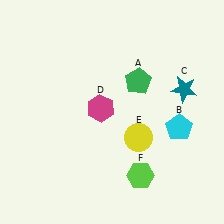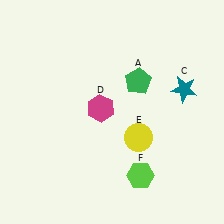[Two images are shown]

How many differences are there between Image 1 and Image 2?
There is 1 difference between the two images.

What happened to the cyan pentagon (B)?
The cyan pentagon (B) was removed in Image 2. It was in the bottom-right area of Image 1.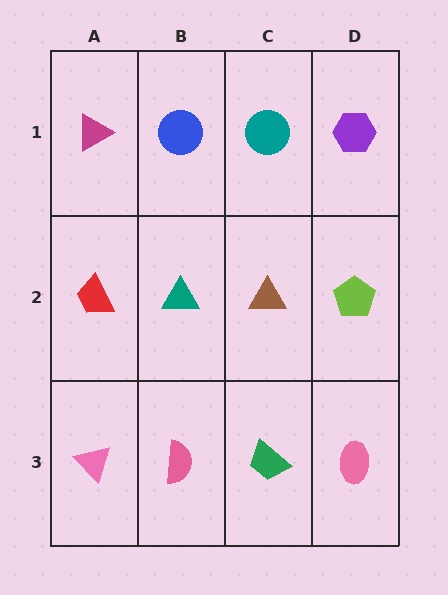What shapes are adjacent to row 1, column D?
A lime pentagon (row 2, column D), a teal circle (row 1, column C).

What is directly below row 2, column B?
A pink semicircle.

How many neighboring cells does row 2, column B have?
4.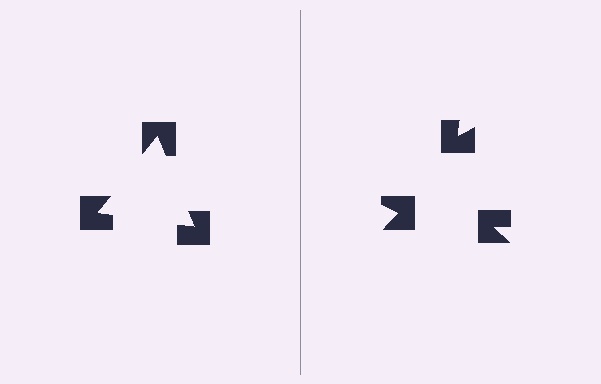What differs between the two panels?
The notched squares are positioned identically on both sides; only the wedge orientations differ. On the left they align to a triangle; on the right they are misaligned.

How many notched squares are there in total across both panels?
6 — 3 on each side.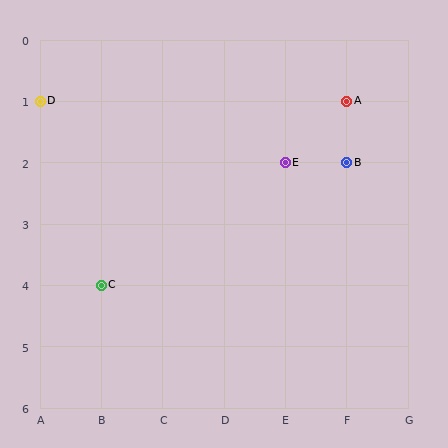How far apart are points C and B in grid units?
Points C and B are 4 columns and 2 rows apart (about 4.5 grid units diagonally).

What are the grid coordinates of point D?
Point D is at grid coordinates (A, 1).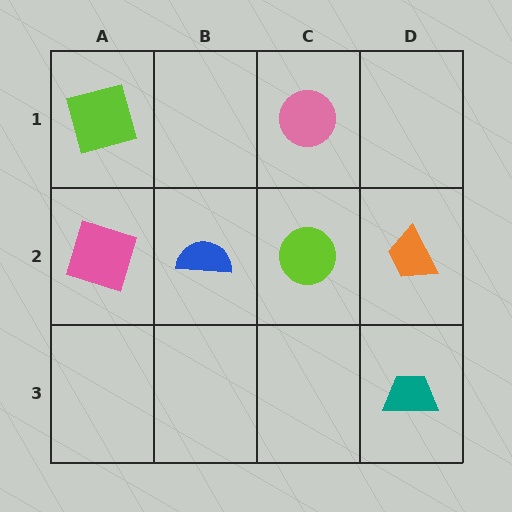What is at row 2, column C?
A lime circle.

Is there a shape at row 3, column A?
No, that cell is empty.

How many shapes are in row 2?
4 shapes.